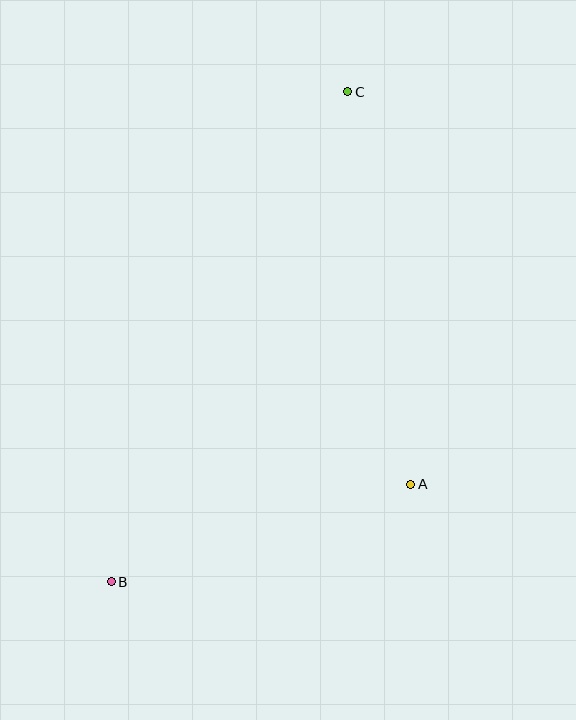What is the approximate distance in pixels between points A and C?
The distance between A and C is approximately 398 pixels.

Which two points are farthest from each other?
Points B and C are farthest from each other.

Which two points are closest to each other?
Points A and B are closest to each other.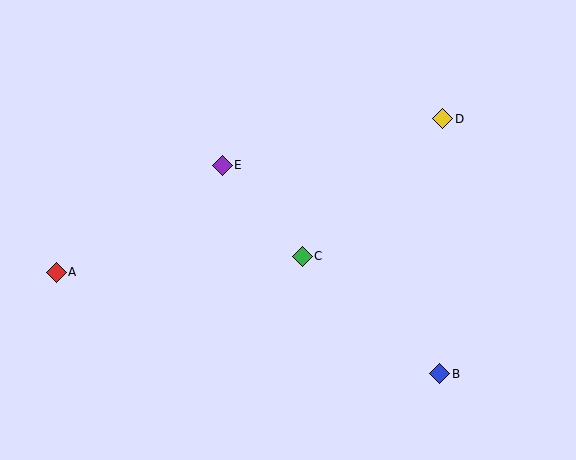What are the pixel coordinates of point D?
Point D is at (443, 119).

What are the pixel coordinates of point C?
Point C is at (302, 256).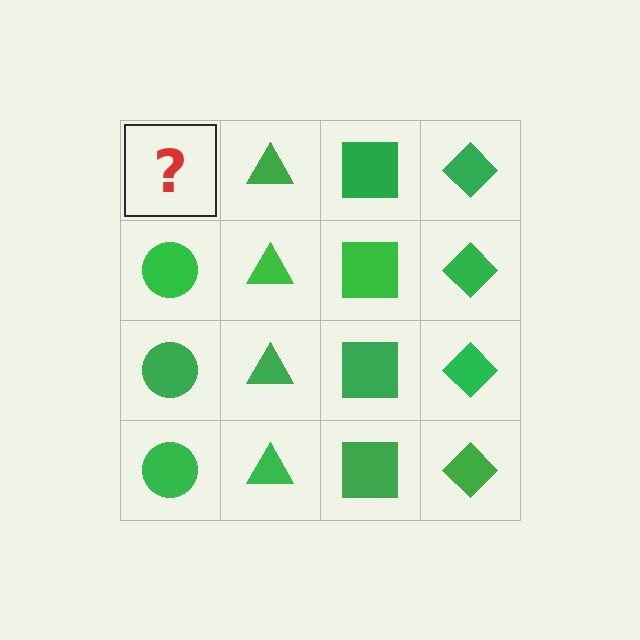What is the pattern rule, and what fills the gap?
The rule is that each column has a consistent shape. The gap should be filled with a green circle.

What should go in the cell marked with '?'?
The missing cell should contain a green circle.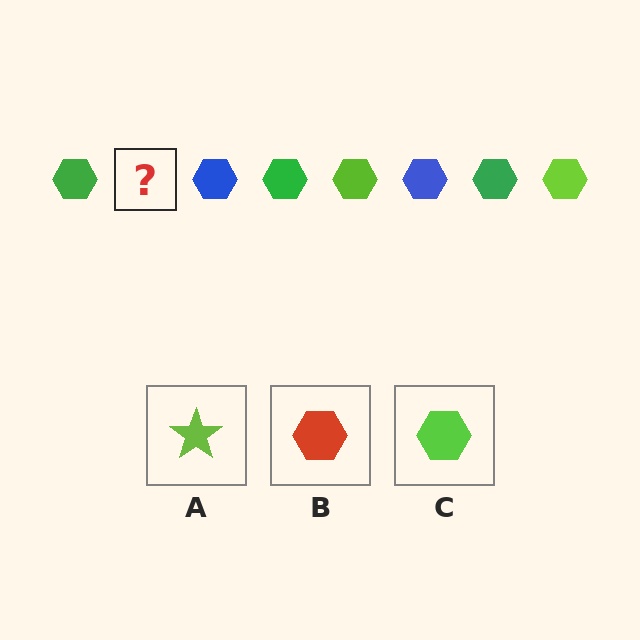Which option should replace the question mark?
Option C.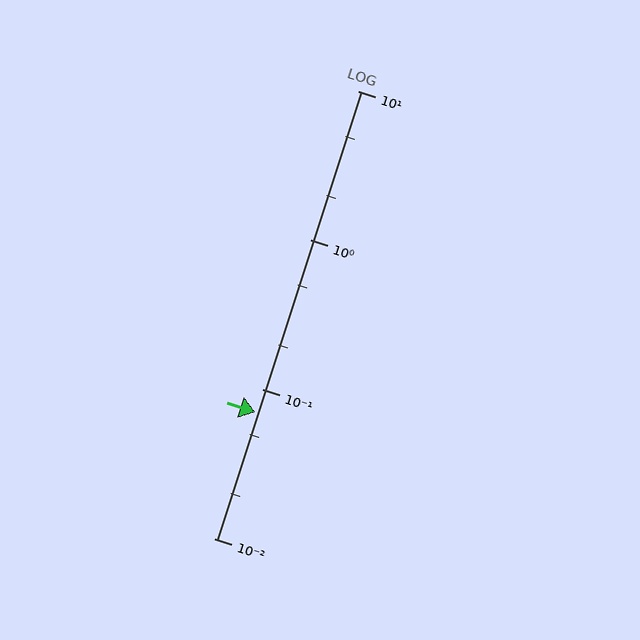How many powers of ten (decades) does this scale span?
The scale spans 3 decades, from 0.01 to 10.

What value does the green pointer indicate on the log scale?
The pointer indicates approximately 0.07.